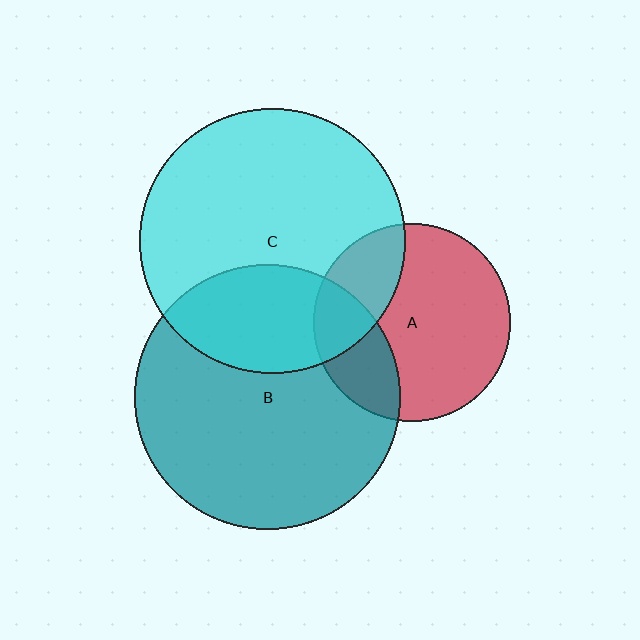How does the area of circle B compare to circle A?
Approximately 1.8 times.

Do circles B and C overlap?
Yes.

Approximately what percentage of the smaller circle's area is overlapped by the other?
Approximately 30%.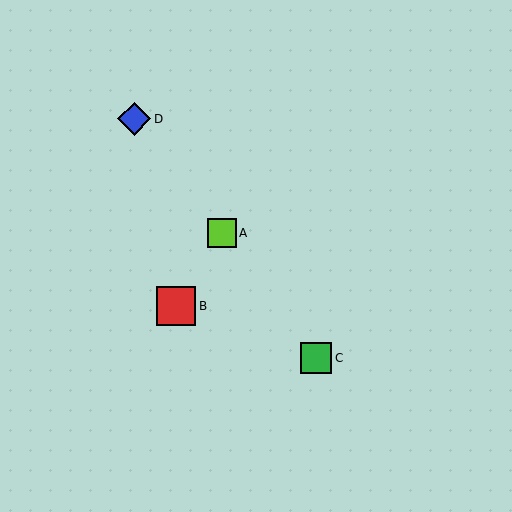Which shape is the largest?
The red square (labeled B) is the largest.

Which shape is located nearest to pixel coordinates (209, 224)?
The lime square (labeled A) at (222, 233) is nearest to that location.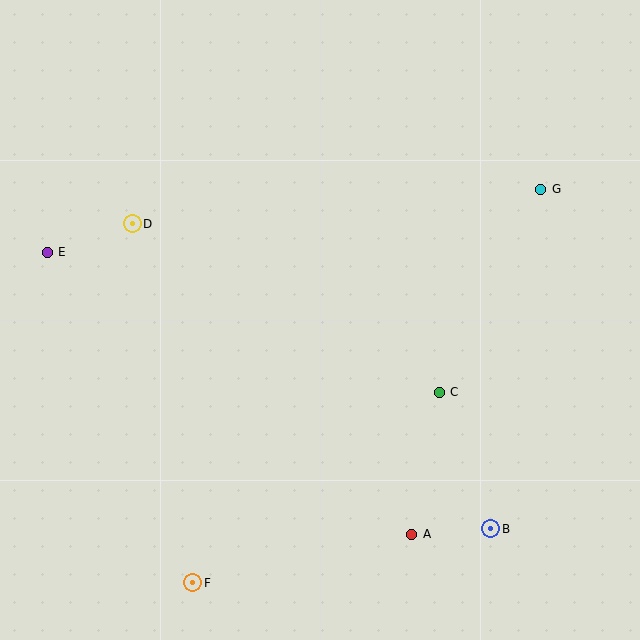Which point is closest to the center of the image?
Point C at (439, 392) is closest to the center.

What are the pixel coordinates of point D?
Point D is at (132, 224).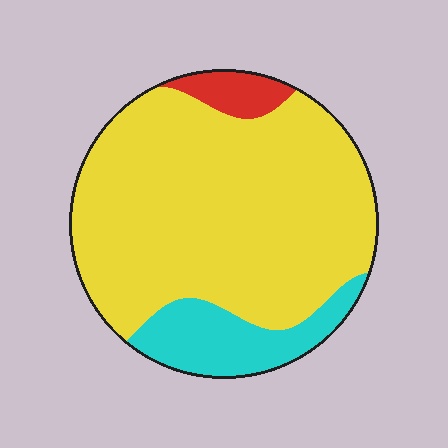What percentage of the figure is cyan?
Cyan takes up about one sixth (1/6) of the figure.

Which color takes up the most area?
Yellow, at roughly 80%.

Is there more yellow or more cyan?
Yellow.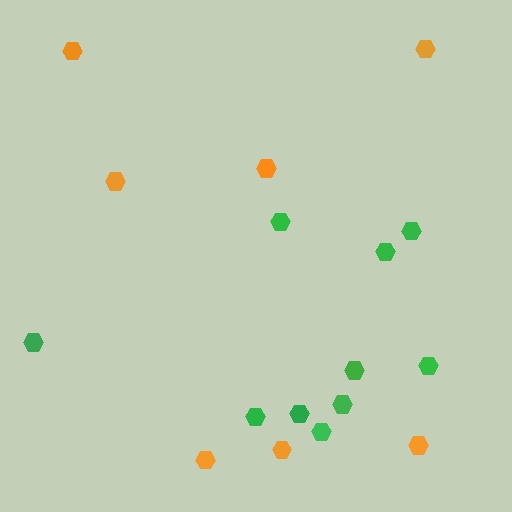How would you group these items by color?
There are 2 groups: one group of orange hexagons (7) and one group of green hexagons (10).